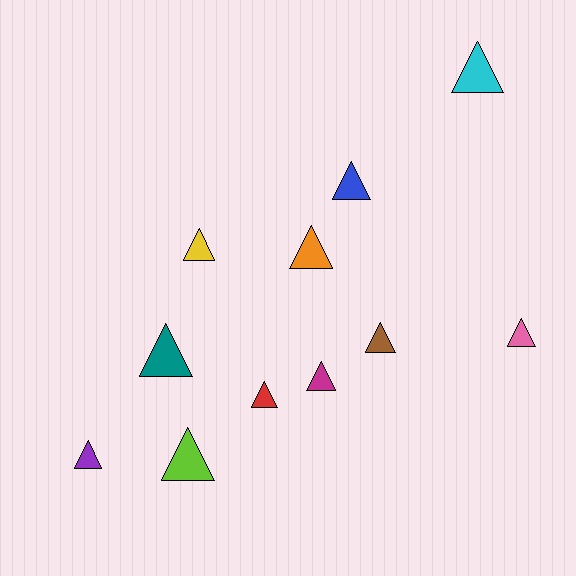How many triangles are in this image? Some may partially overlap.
There are 11 triangles.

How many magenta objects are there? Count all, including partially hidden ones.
There is 1 magenta object.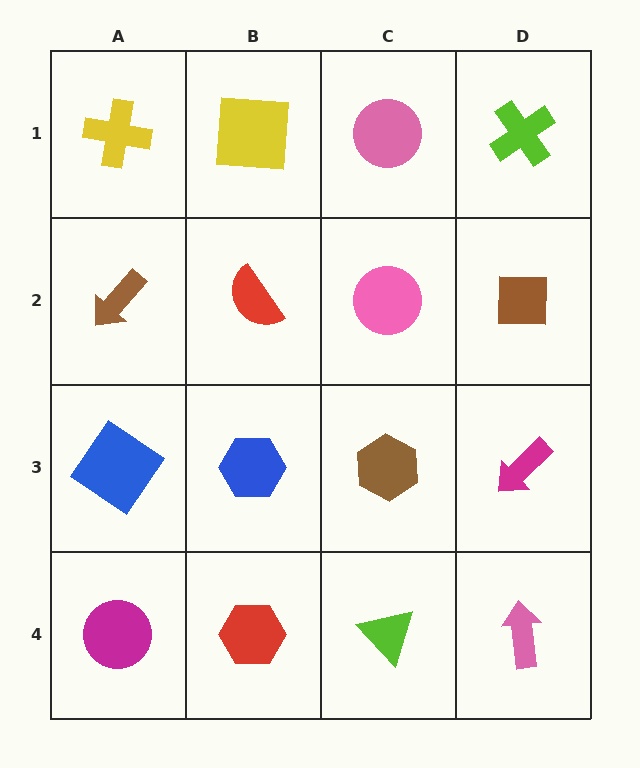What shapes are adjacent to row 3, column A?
A brown arrow (row 2, column A), a magenta circle (row 4, column A), a blue hexagon (row 3, column B).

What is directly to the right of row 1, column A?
A yellow square.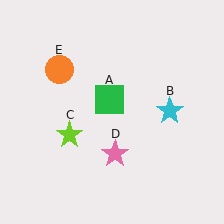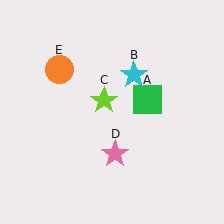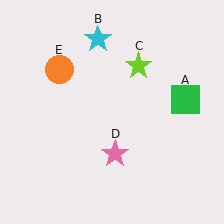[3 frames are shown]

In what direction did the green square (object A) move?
The green square (object A) moved right.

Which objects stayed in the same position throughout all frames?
Pink star (object D) and orange circle (object E) remained stationary.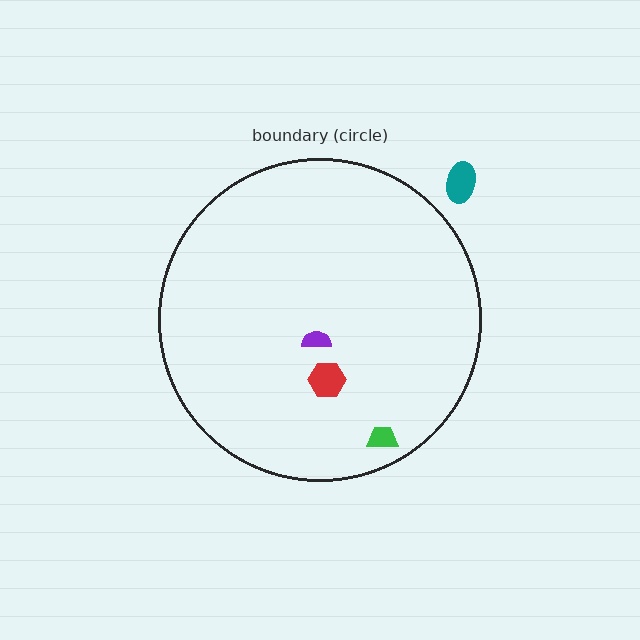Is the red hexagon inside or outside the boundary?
Inside.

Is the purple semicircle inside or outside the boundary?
Inside.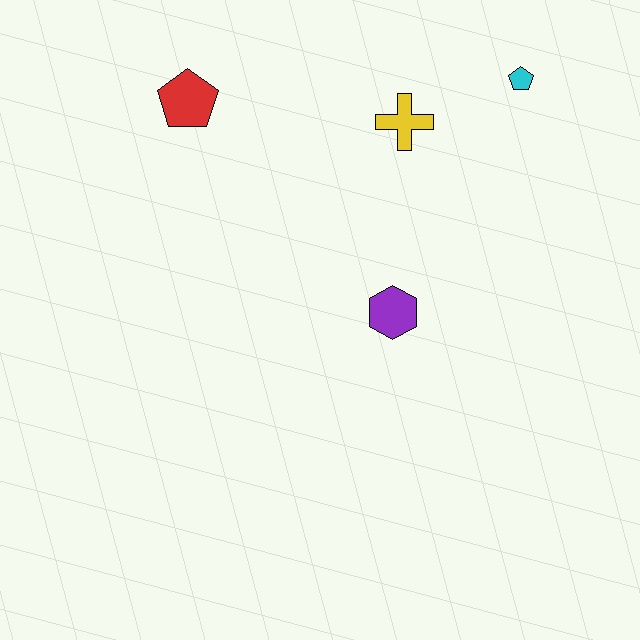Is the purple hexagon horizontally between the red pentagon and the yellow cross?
Yes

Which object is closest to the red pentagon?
The yellow cross is closest to the red pentagon.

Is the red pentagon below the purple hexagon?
No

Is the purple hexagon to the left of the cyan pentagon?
Yes